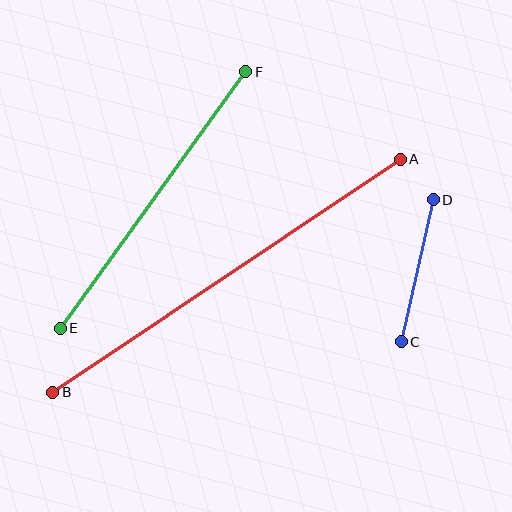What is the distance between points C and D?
The distance is approximately 146 pixels.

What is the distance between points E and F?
The distance is approximately 316 pixels.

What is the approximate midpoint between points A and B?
The midpoint is at approximately (226, 276) pixels.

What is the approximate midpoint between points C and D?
The midpoint is at approximately (417, 271) pixels.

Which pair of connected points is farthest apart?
Points A and B are farthest apart.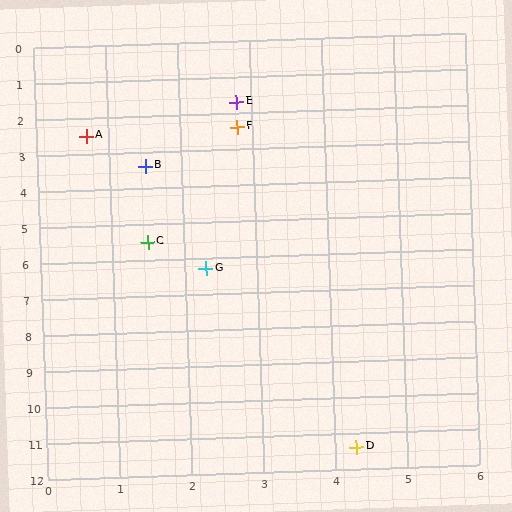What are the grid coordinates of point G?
Point G is at approximately (2.3, 6.3).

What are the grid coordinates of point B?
Point B is at approximately (1.5, 3.4).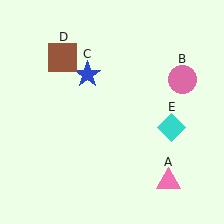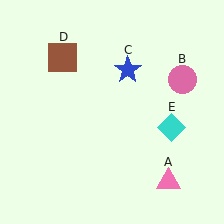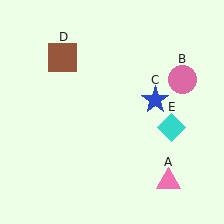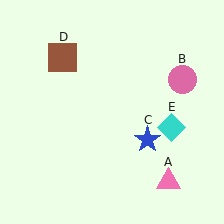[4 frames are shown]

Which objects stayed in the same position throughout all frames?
Pink triangle (object A) and pink circle (object B) and brown square (object D) and cyan diamond (object E) remained stationary.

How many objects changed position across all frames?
1 object changed position: blue star (object C).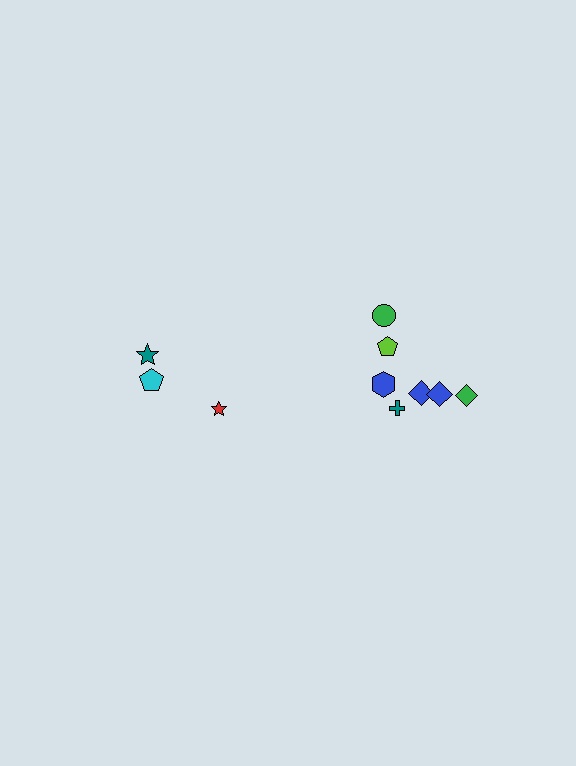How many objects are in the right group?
There are 7 objects.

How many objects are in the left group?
There are 3 objects.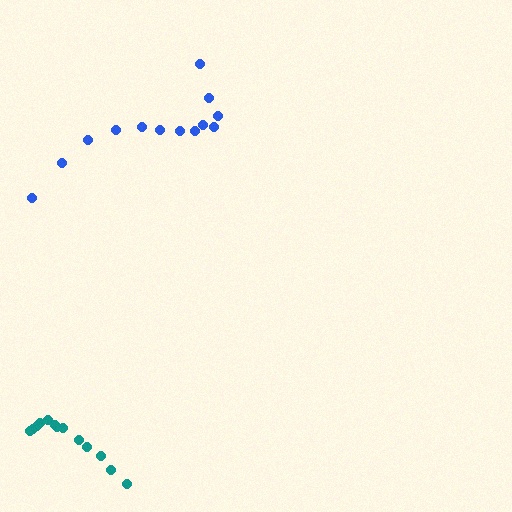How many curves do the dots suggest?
There are 2 distinct paths.